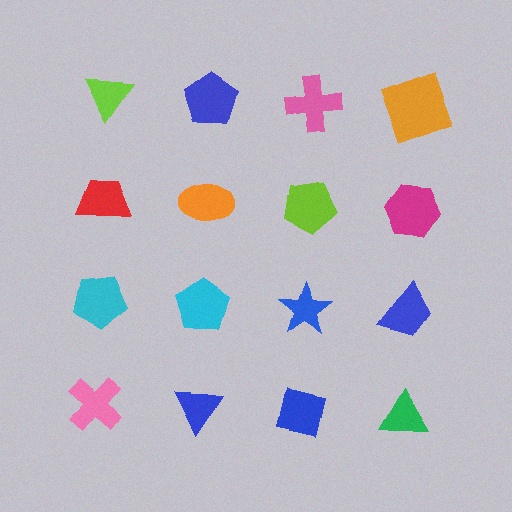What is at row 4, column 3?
A blue square.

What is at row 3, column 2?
A cyan pentagon.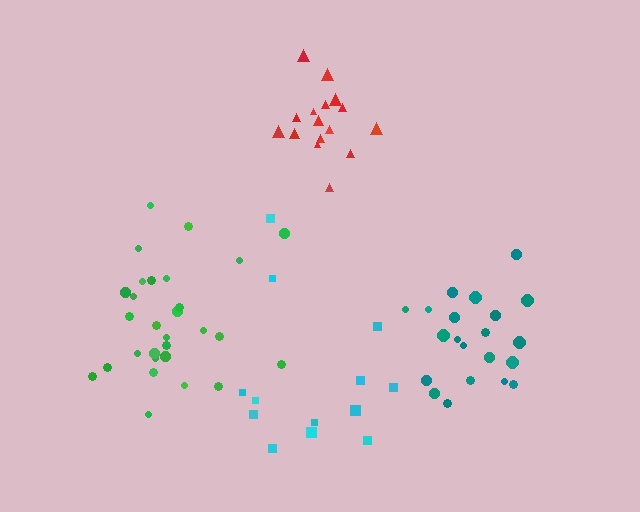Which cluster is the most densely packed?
Red.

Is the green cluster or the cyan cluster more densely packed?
Green.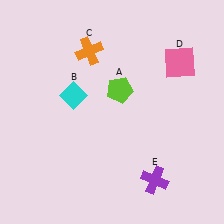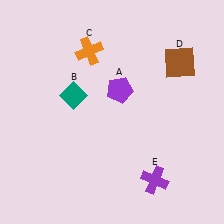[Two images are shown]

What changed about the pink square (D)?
In Image 1, D is pink. In Image 2, it changed to brown.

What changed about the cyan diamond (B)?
In Image 1, B is cyan. In Image 2, it changed to teal.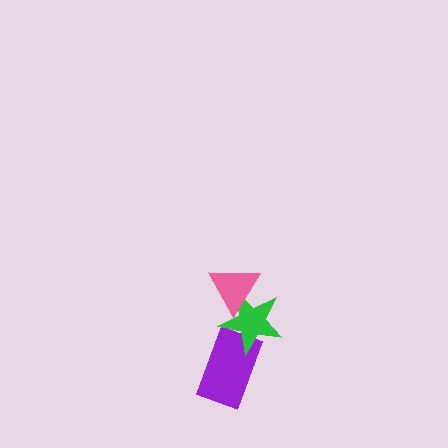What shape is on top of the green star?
The pink triangle is on top of the green star.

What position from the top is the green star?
The green star is 2nd from the top.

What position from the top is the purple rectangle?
The purple rectangle is 3rd from the top.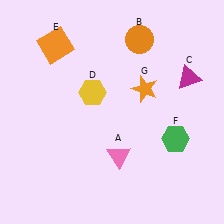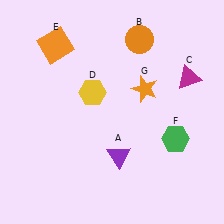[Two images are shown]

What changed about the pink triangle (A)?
In Image 1, A is pink. In Image 2, it changed to purple.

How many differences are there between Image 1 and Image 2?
There is 1 difference between the two images.